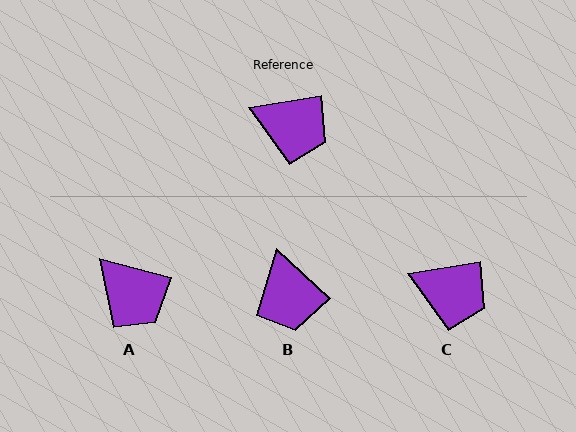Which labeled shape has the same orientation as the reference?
C.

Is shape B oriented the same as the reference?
No, it is off by about 52 degrees.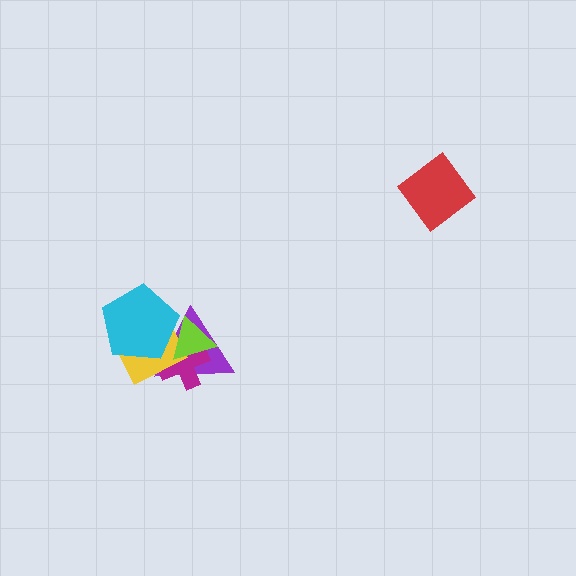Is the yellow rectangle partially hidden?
Yes, it is partially covered by another shape.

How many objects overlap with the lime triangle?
4 objects overlap with the lime triangle.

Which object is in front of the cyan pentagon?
The lime triangle is in front of the cyan pentagon.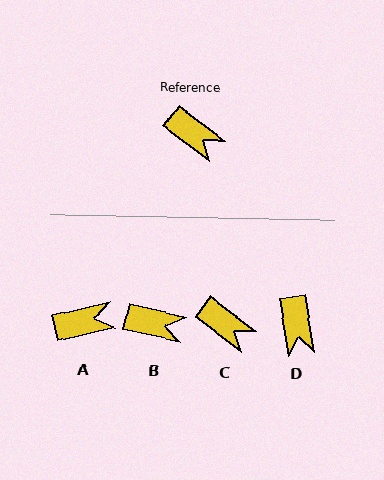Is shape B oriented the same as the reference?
No, it is off by about 24 degrees.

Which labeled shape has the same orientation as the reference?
C.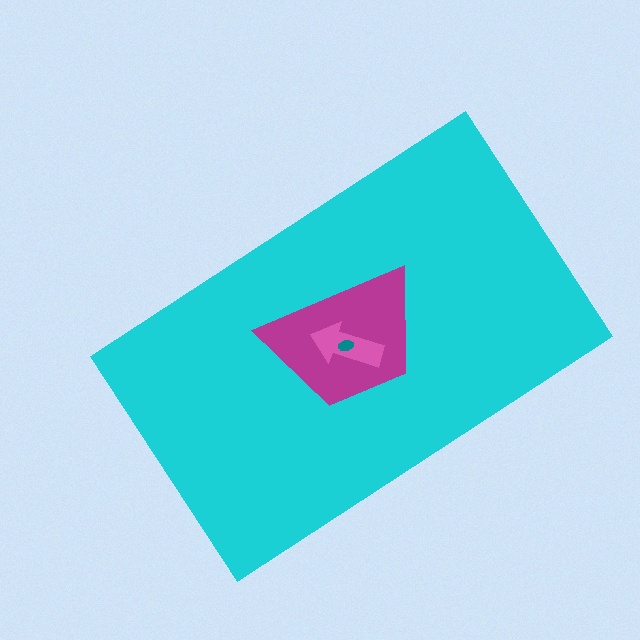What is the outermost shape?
The cyan rectangle.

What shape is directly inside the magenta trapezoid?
The pink arrow.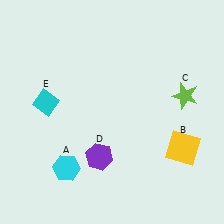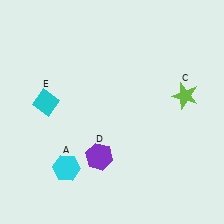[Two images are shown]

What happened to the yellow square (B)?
The yellow square (B) was removed in Image 2. It was in the bottom-right area of Image 1.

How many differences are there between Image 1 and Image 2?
There is 1 difference between the two images.